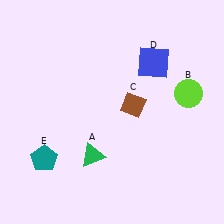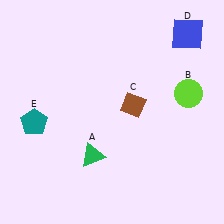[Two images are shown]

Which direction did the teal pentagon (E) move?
The teal pentagon (E) moved up.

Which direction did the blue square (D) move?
The blue square (D) moved right.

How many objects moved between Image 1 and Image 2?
2 objects moved between the two images.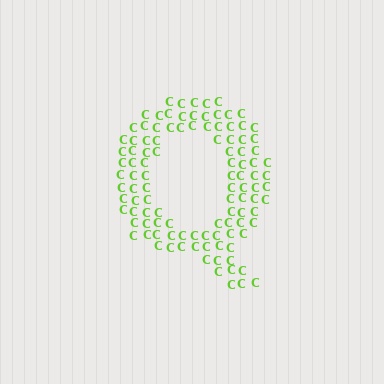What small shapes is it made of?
It is made of small letter C's.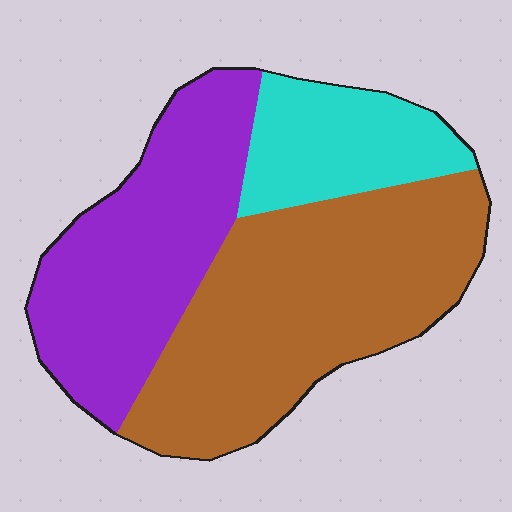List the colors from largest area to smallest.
From largest to smallest: brown, purple, cyan.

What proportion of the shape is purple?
Purple covers roughly 35% of the shape.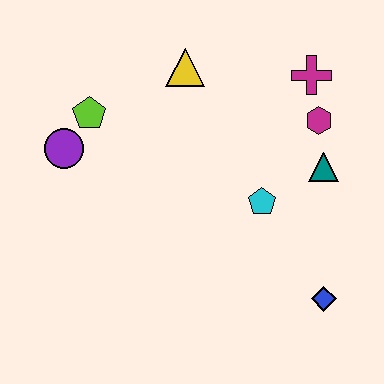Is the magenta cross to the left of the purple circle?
No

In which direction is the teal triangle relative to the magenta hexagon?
The teal triangle is below the magenta hexagon.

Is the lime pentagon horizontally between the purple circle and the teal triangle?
Yes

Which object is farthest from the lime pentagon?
The blue diamond is farthest from the lime pentagon.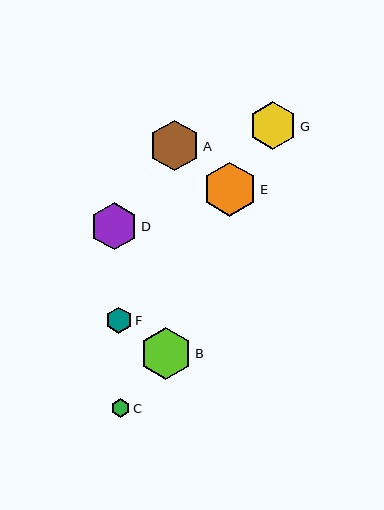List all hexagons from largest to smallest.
From largest to smallest: E, B, A, G, D, F, C.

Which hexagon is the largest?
Hexagon E is the largest with a size of approximately 54 pixels.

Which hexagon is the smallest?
Hexagon C is the smallest with a size of approximately 19 pixels.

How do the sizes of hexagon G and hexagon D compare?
Hexagon G and hexagon D are approximately the same size.